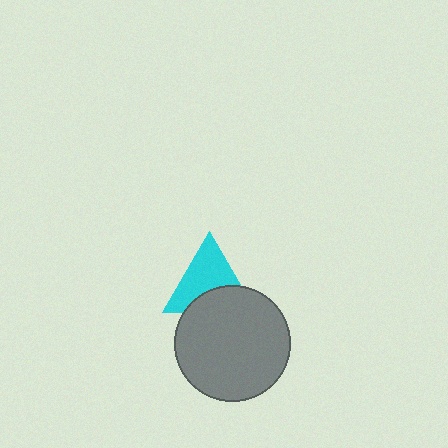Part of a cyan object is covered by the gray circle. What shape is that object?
It is a triangle.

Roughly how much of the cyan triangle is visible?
About half of it is visible (roughly 63%).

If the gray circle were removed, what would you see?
You would see the complete cyan triangle.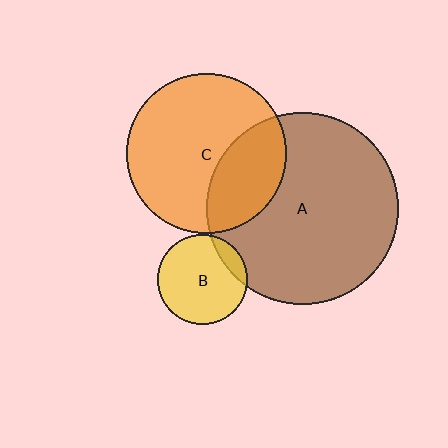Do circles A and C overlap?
Yes.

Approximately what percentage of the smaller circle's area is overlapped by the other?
Approximately 30%.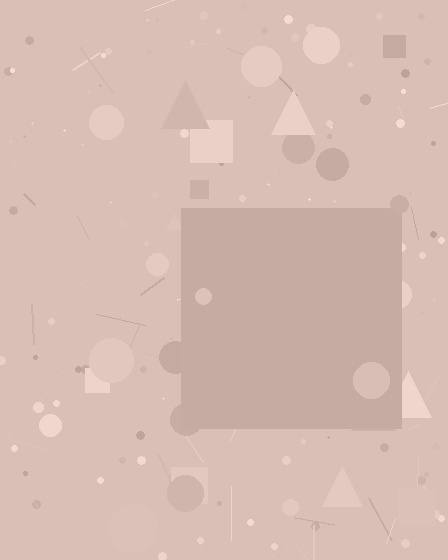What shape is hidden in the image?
A square is hidden in the image.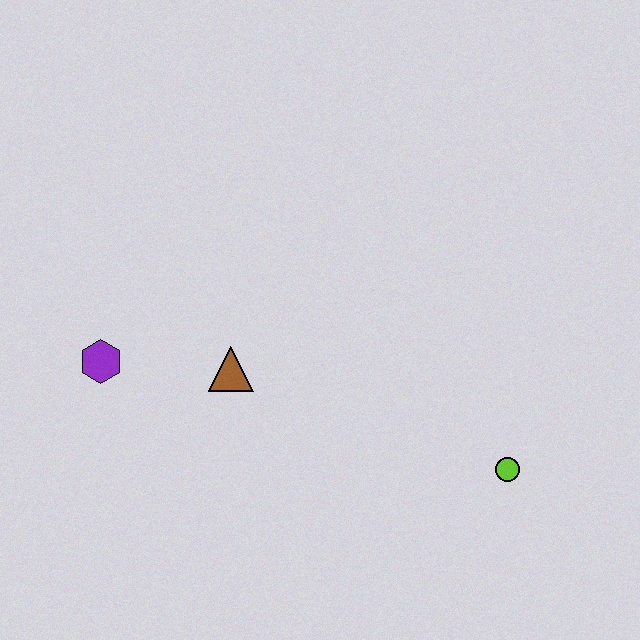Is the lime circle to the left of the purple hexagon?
No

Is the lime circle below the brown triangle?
Yes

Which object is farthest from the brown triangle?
The lime circle is farthest from the brown triangle.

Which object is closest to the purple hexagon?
The brown triangle is closest to the purple hexagon.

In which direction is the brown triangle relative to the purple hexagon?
The brown triangle is to the right of the purple hexagon.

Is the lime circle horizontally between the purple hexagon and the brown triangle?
No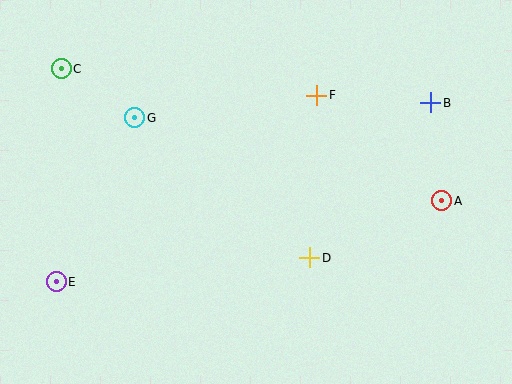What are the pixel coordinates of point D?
Point D is at (310, 258).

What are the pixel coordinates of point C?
Point C is at (61, 69).